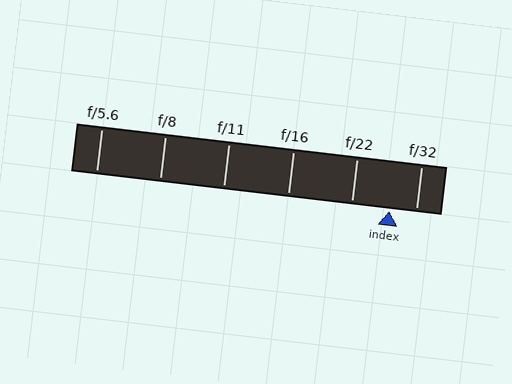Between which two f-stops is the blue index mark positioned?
The index mark is between f/22 and f/32.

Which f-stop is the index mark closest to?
The index mark is closest to f/32.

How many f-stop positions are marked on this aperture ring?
There are 6 f-stop positions marked.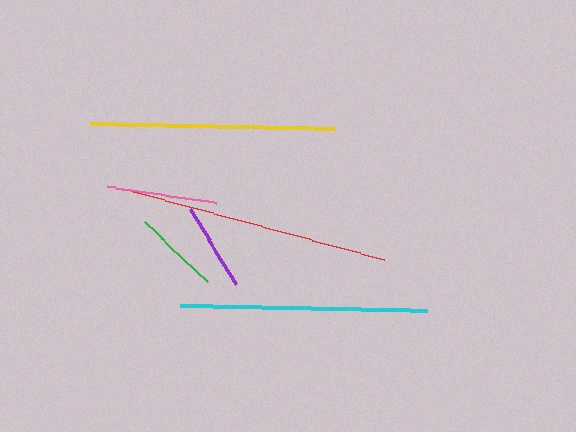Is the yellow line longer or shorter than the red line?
The red line is longer than the yellow line.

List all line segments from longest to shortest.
From longest to shortest: red, cyan, yellow, pink, purple, green.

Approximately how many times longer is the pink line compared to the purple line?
The pink line is approximately 1.3 times the length of the purple line.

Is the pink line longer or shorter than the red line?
The red line is longer than the pink line.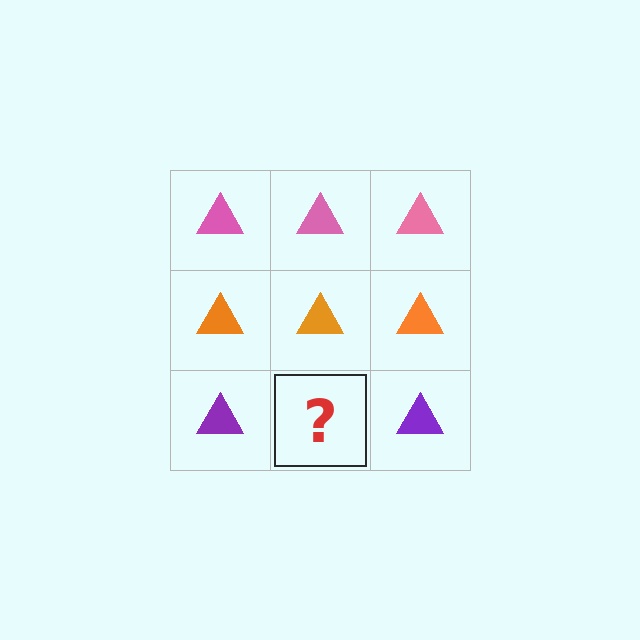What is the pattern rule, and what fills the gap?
The rule is that each row has a consistent color. The gap should be filled with a purple triangle.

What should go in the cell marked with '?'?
The missing cell should contain a purple triangle.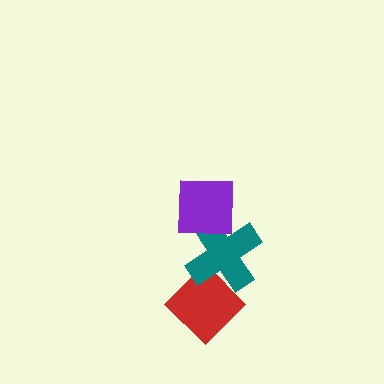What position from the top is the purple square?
The purple square is 1st from the top.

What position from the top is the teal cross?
The teal cross is 2nd from the top.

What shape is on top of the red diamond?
The teal cross is on top of the red diamond.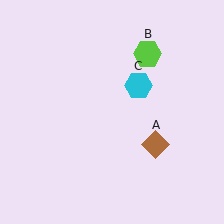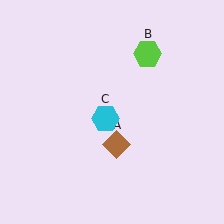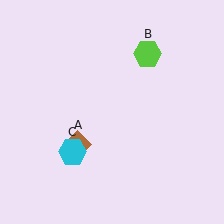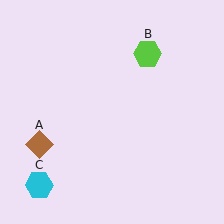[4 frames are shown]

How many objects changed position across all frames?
2 objects changed position: brown diamond (object A), cyan hexagon (object C).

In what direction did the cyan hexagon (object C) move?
The cyan hexagon (object C) moved down and to the left.